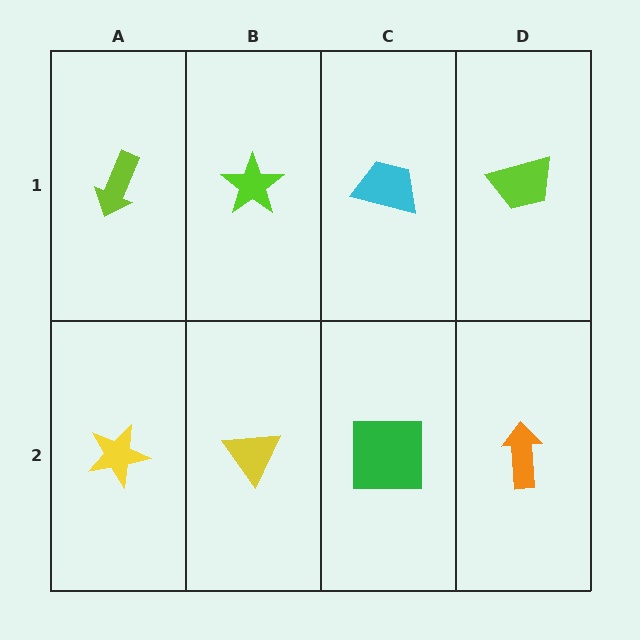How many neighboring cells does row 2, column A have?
2.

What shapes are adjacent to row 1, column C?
A green square (row 2, column C), a lime star (row 1, column B), a lime trapezoid (row 1, column D).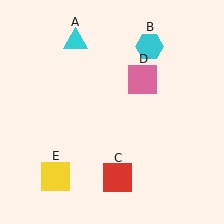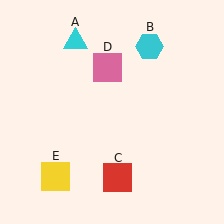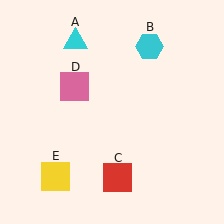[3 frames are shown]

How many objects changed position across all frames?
1 object changed position: pink square (object D).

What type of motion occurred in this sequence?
The pink square (object D) rotated counterclockwise around the center of the scene.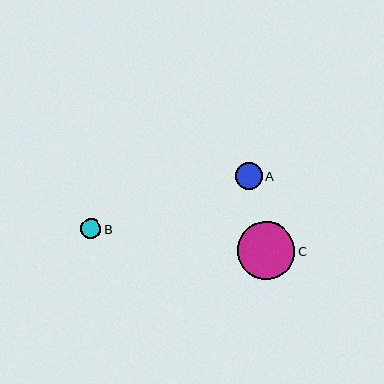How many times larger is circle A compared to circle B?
Circle A is approximately 1.4 times the size of circle B.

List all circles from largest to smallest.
From largest to smallest: C, A, B.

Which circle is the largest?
Circle C is the largest with a size of approximately 58 pixels.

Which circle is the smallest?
Circle B is the smallest with a size of approximately 20 pixels.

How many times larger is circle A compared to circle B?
Circle A is approximately 1.4 times the size of circle B.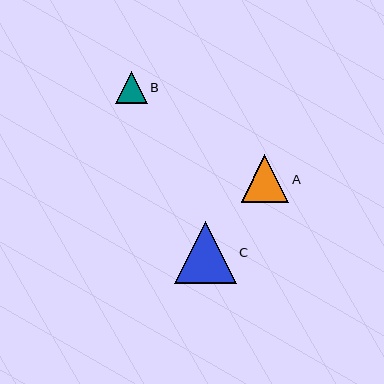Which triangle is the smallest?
Triangle B is the smallest with a size of approximately 32 pixels.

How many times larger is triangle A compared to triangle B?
Triangle A is approximately 1.5 times the size of triangle B.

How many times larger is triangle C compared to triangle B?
Triangle C is approximately 1.9 times the size of triangle B.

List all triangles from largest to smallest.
From largest to smallest: C, A, B.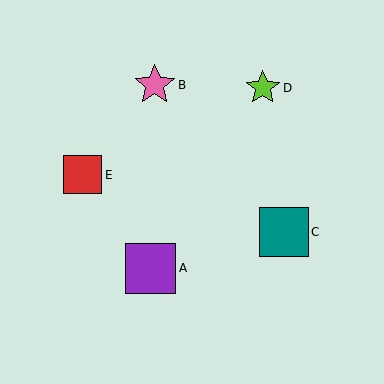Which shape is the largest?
The purple square (labeled A) is the largest.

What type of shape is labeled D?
Shape D is a lime star.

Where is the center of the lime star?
The center of the lime star is at (263, 88).